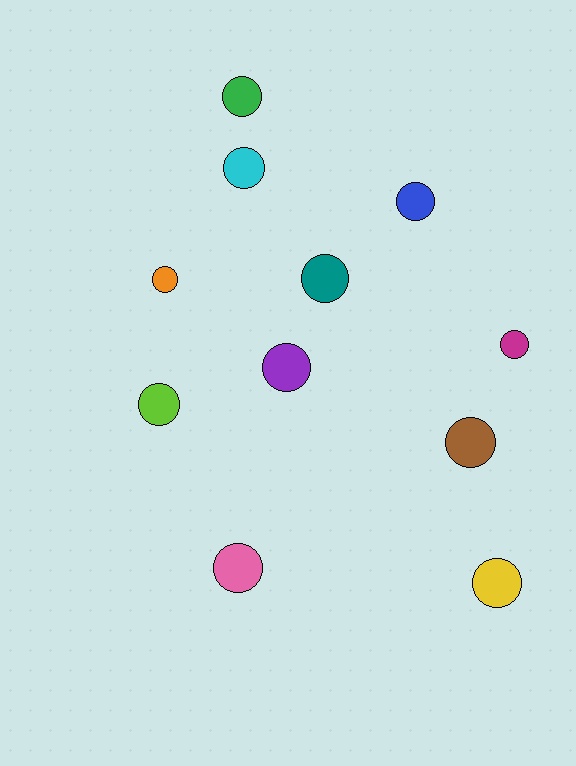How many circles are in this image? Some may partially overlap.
There are 11 circles.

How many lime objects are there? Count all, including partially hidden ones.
There is 1 lime object.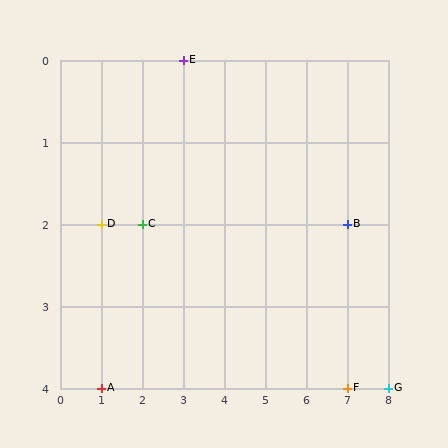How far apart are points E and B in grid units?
Points E and B are 4 columns and 2 rows apart (about 4.5 grid units diagonally).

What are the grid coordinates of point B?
Point B is at grid coordinates (7, 2).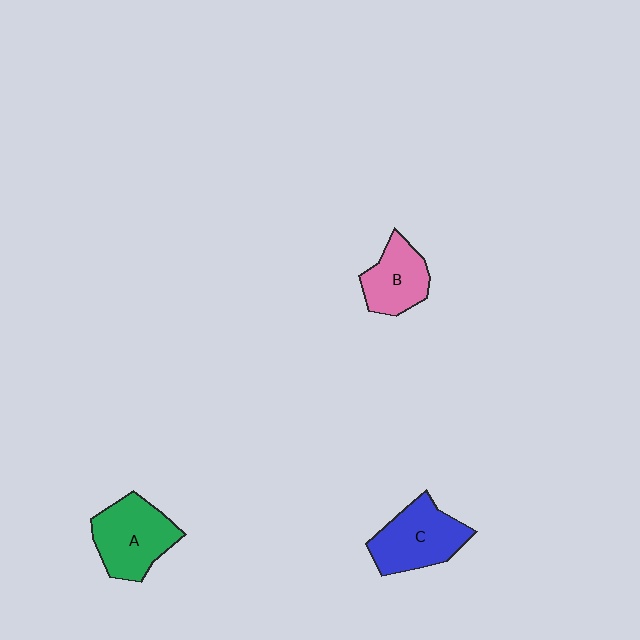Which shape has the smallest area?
Shape B (pink).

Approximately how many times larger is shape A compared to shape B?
Approximately 1.3 times.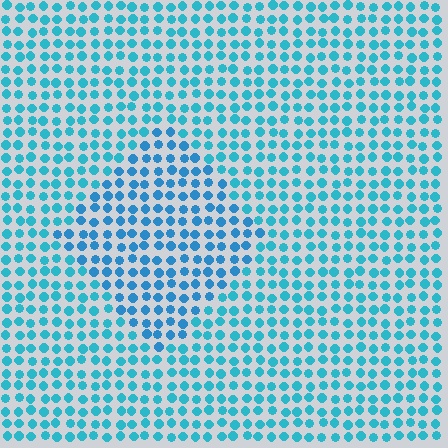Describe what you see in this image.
The image is filled with small cyan elements in a uniform arrangement. A diamond-shaped region is visible where the elements are tinted to a slightly different hue, forming a subtle color boundary.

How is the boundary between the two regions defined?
The boundary is defined purely by a slight shift in hue (about 17 degrees). Spacing, size, and orientation are identical on both sides.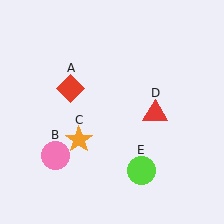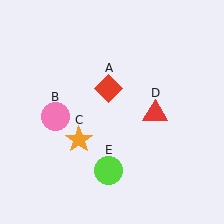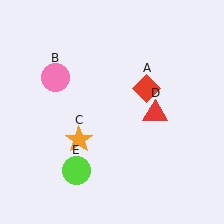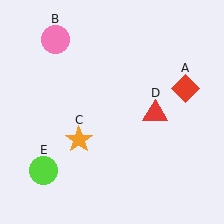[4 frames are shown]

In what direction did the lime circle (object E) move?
The lime circle (object E) moved left.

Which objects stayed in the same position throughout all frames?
Orange star (object C) and red triangle (object D) remained stationary.